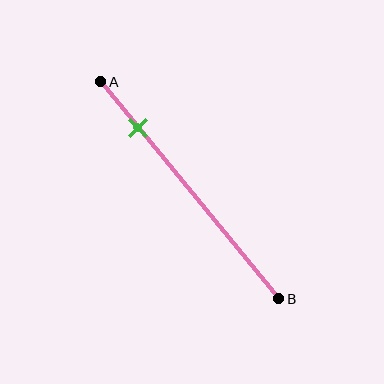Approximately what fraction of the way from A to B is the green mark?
The green mark is approximately 20% of the way from A to B.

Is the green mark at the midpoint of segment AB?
No, the mark is at about 20% from A, not at the 50% midpoint.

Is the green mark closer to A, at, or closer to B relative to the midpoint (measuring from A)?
The green mark is closer to point A than the midpoint of segment AB.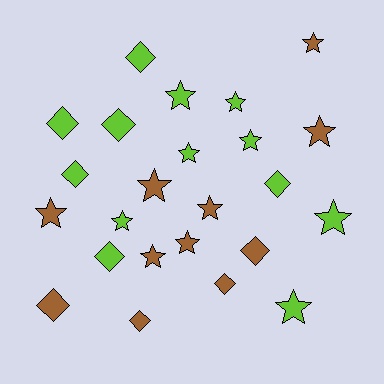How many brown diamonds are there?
There are 4 brown diamonds.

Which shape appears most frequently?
Star, with 14 objects.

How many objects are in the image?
There are 24 objects.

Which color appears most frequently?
Lime, with 13 objects.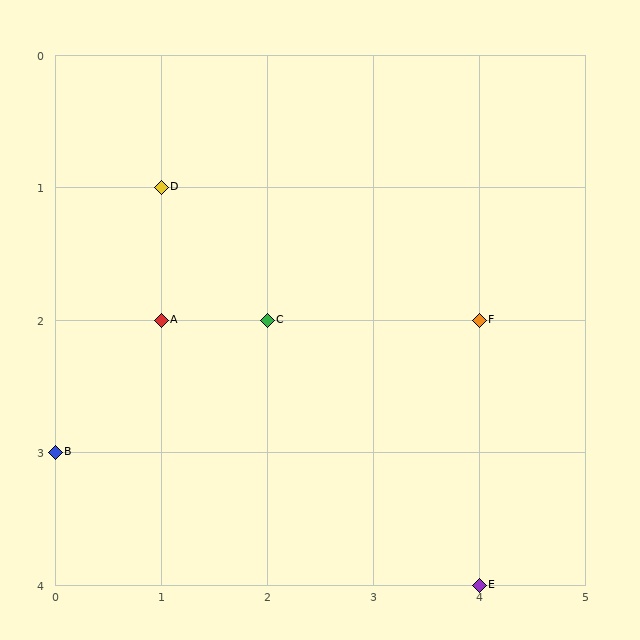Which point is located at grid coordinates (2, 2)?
Point C is at (2, 2).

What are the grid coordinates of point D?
Point D is at grid coordinates (1, 1).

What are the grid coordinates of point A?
Point A is at grid coordinates (1, 2).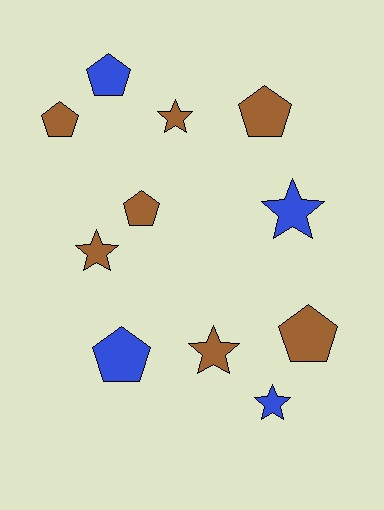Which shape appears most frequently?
Pentagon, with 6 objects.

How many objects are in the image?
There are 11 objects.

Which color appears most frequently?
Brown, with 7 objects.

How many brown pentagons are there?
There are 4 brown pentagons.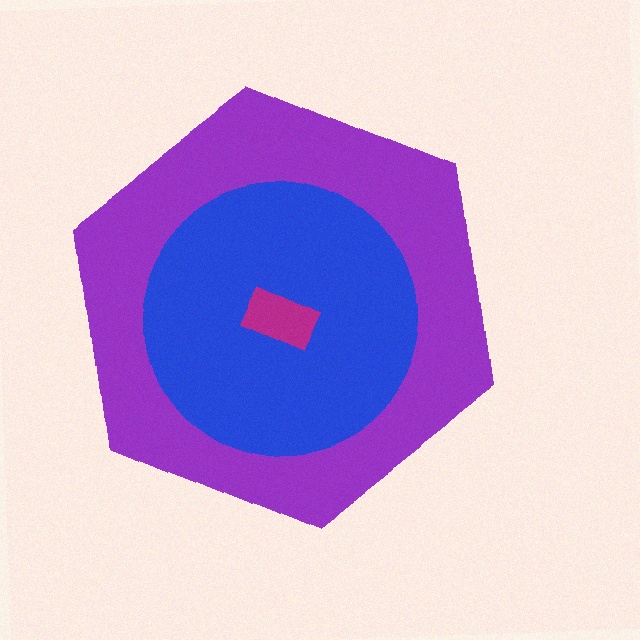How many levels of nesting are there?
3.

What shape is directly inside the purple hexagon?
The blue circle.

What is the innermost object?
The magenta rectangle.